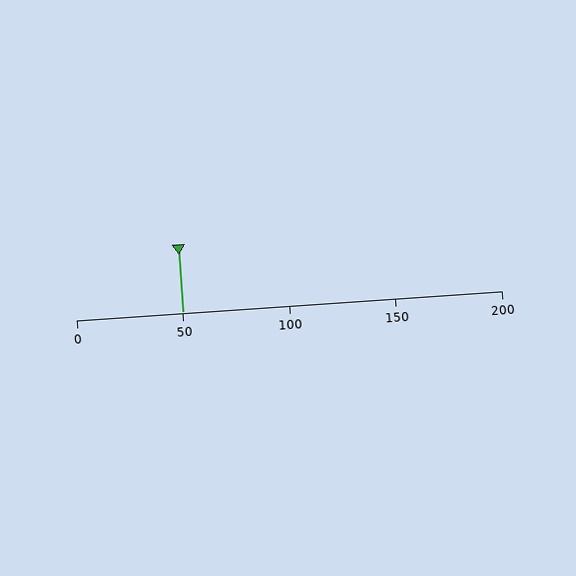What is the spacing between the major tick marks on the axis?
The major ticks are spaced 50 apart.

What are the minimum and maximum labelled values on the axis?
The axis runs from 0 to 200.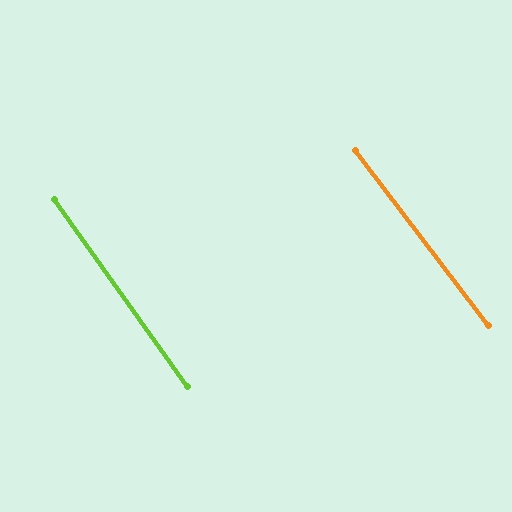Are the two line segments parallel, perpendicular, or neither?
Parallel — their directions differ by only 1.7°.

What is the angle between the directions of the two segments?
Approximately 2 degrees.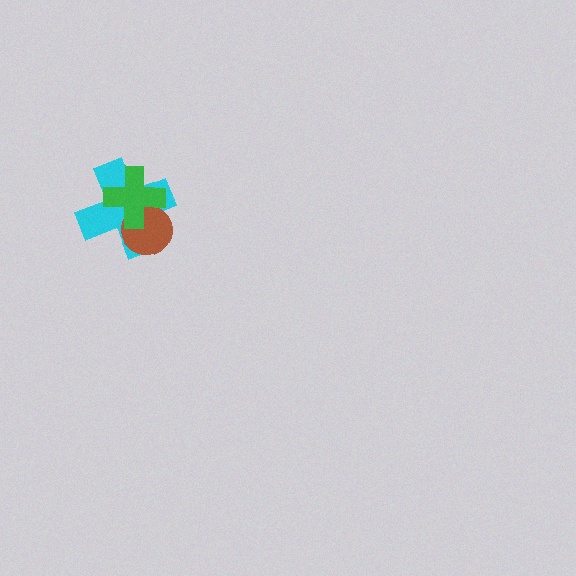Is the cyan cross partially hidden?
Yes, it is partially covered by another shape.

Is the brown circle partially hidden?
Yes, it is partially covered by another shape.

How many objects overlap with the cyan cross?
2 objects overlap with the cyan cross.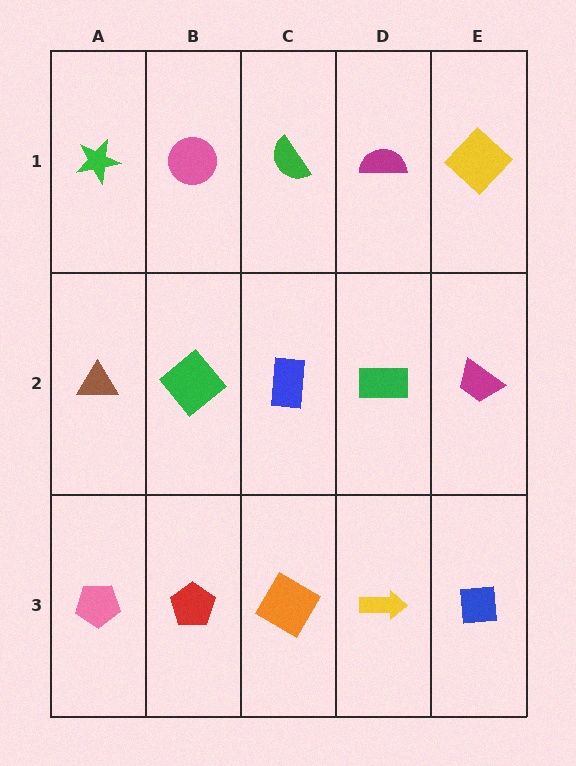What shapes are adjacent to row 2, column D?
A magenta semicircle (row 1, column D), a yellow arrow (row 3, column D), a blue rectangle (row 2, column C), a magenta trapezoid (row 2, column E).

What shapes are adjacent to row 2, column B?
A pink circle (row 1, column B), a red pentagon (row 3, column B), a brown triangle (row 2, column A), a blue rectangle (row 2, column C).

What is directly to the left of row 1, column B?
A green star.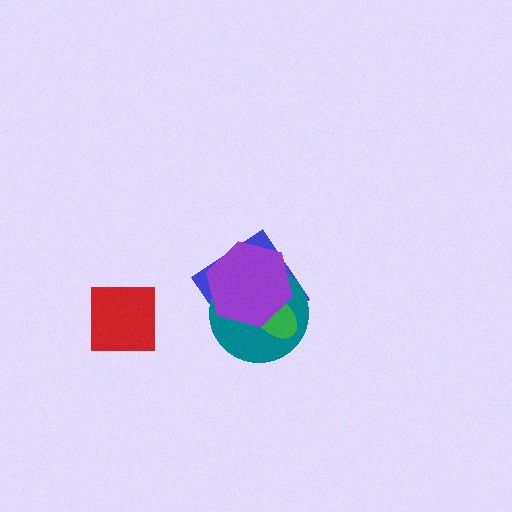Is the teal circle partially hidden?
Yes, it is partially covered by another shape.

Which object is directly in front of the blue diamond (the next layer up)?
The teal circle is directly in front of the blue diamond.